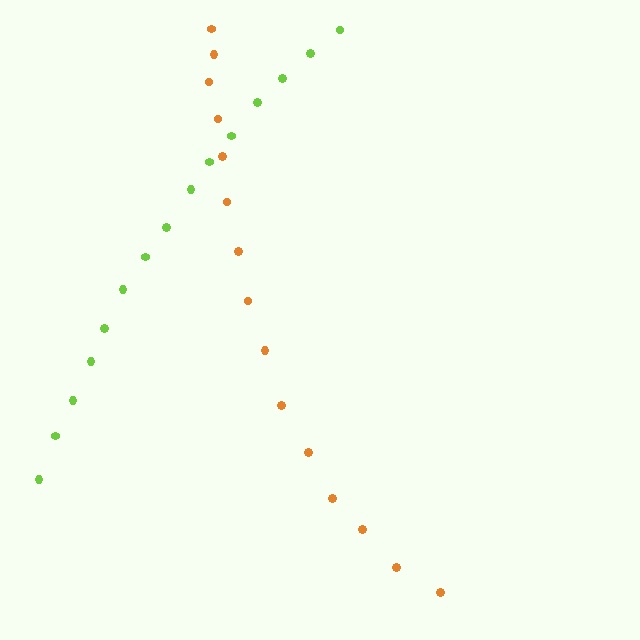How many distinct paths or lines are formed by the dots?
There are 2 distinct paths.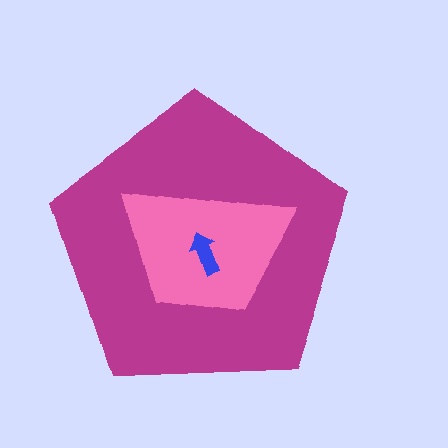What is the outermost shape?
The magenta pentagon.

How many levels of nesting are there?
3.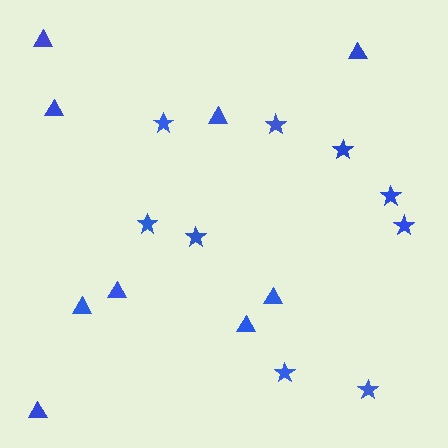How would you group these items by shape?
There are 2 groups: one group of stars (9) and one group of triangles (9).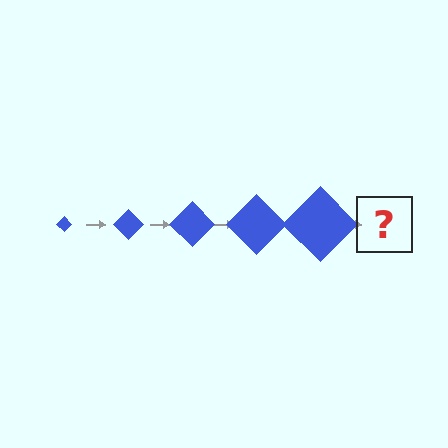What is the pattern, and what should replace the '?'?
The pattern is that the diamond gets progressively larger each step. The '?' should be a blue diamond, larger than the previous one.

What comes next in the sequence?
The next element should be a blue diamond, larger than the previous one.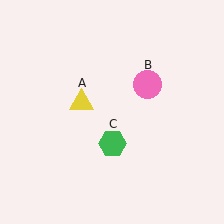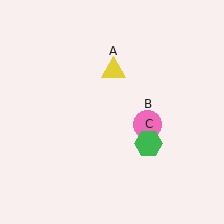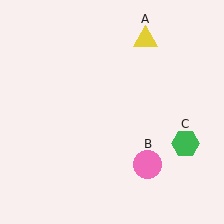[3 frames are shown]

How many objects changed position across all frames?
3 objects changed position: yellow triangle (object A), pink circle (object B), green hexagon (object C).